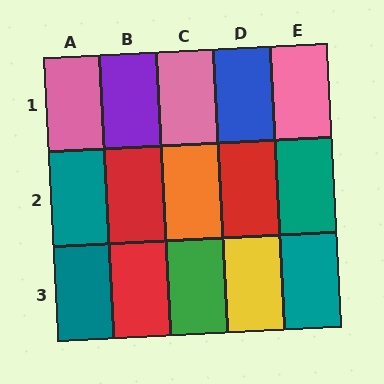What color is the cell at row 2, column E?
Teal.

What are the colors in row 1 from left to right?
Pink, purple, pink, blue, pink.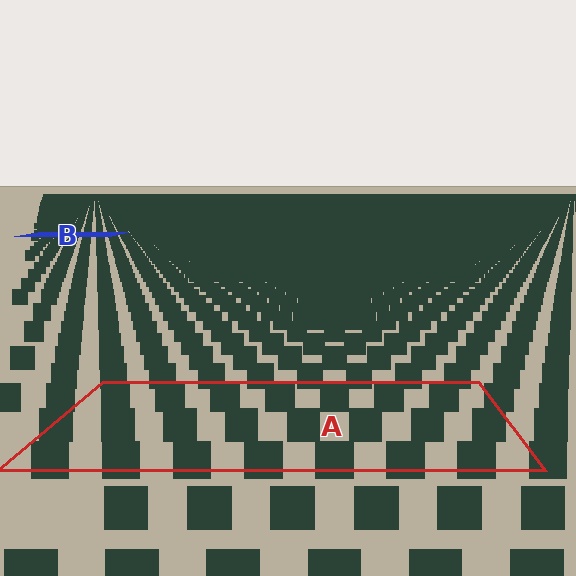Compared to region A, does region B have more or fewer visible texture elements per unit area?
Region B has more texture elements per unit area — they are packed more densely because it is farther away.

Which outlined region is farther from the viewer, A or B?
Region B is farther from the viewer — the texture elements inside it appear smaller and more densely packed.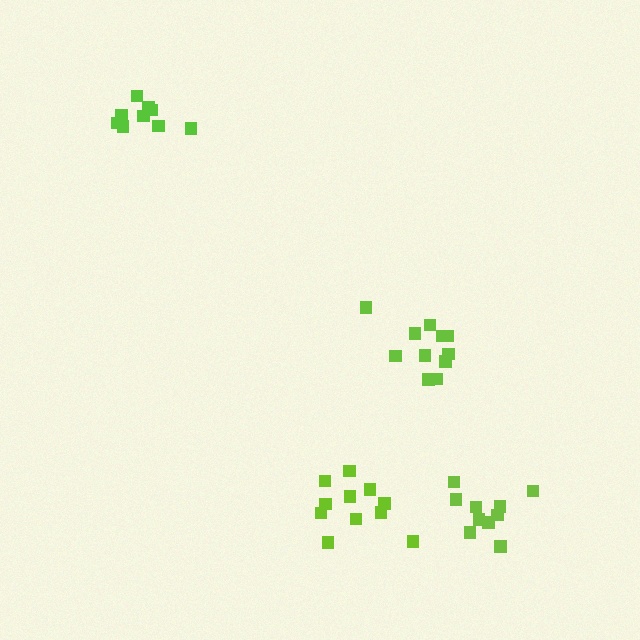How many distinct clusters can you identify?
There are 4 distinct clusters.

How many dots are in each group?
Group 1: 9 dots, Group 2: 10 dots, Group 3: 11 dots, Group 4: 11 dots (41 total).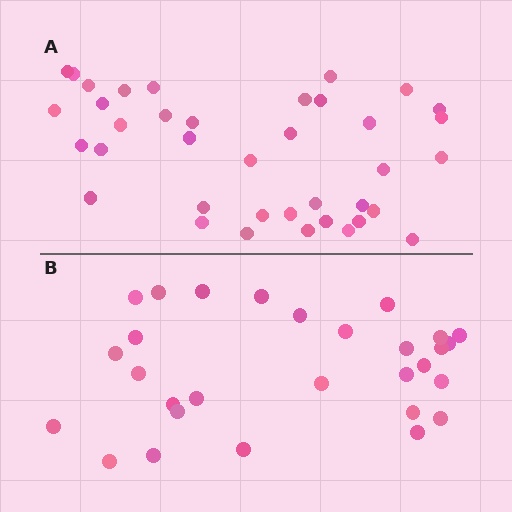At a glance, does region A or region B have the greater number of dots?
Region A (the top region) has more dots.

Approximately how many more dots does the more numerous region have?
Region A has roughly 8 or so more dots than region B.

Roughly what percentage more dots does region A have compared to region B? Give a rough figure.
About 30% more.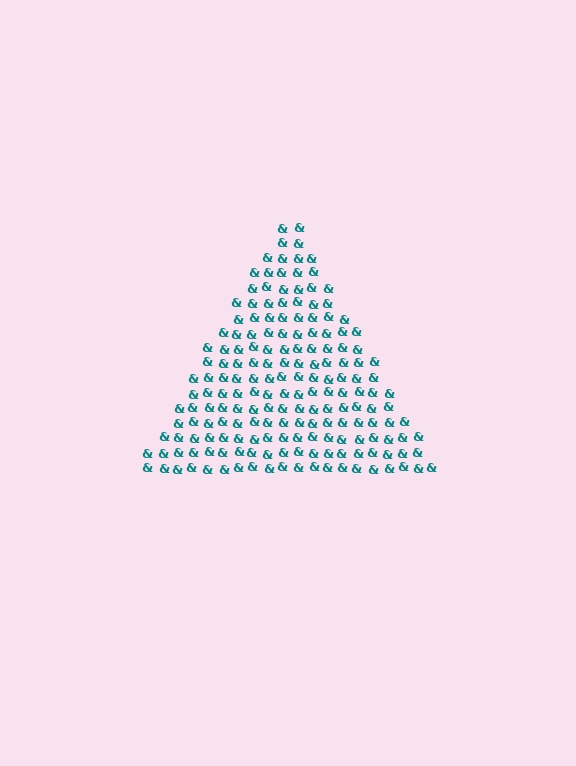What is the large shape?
The large shape is a triangle.